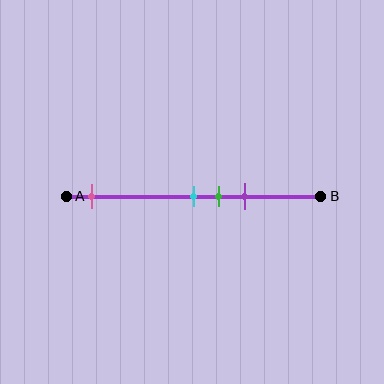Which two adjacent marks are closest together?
The cyan and green marks are the closest adjacent pair.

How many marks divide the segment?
There are 4 marks dividing the segment.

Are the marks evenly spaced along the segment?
No, the marks are not evenly spaced.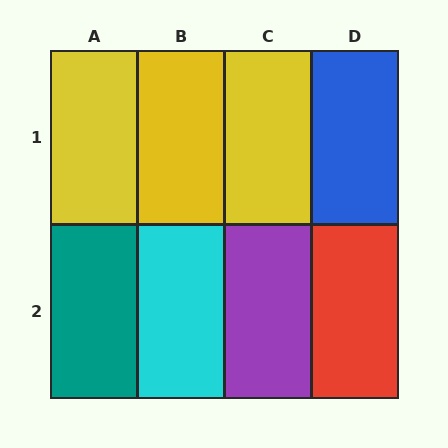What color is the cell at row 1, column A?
Yellow.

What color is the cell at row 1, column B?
Yellow.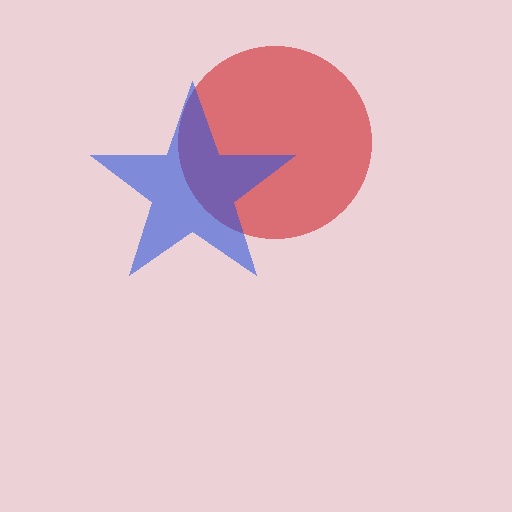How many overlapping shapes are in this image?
There are 2 overlapping shapes in the image.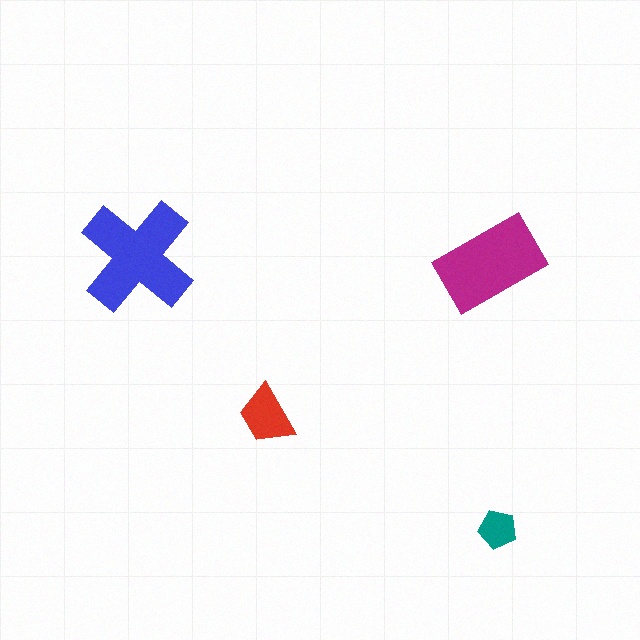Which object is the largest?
The blue cross.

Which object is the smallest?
The teal pentagon.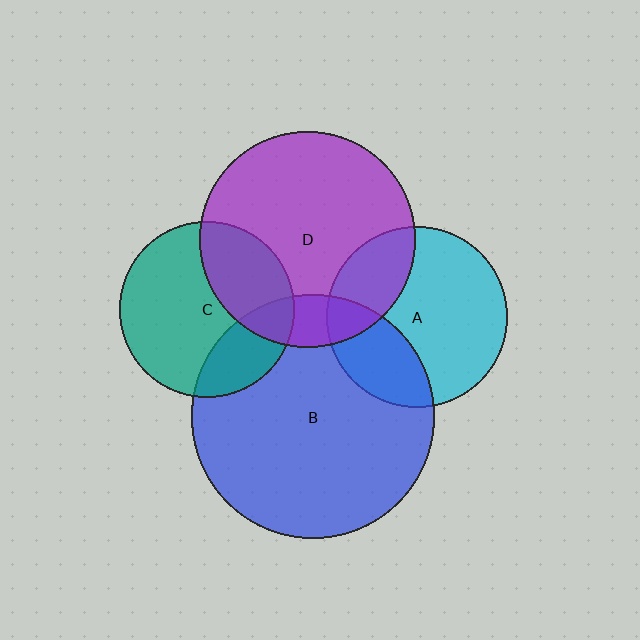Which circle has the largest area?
Circle B (blue).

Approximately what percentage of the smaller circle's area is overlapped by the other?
Approximately 30%.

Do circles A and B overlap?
Yes.